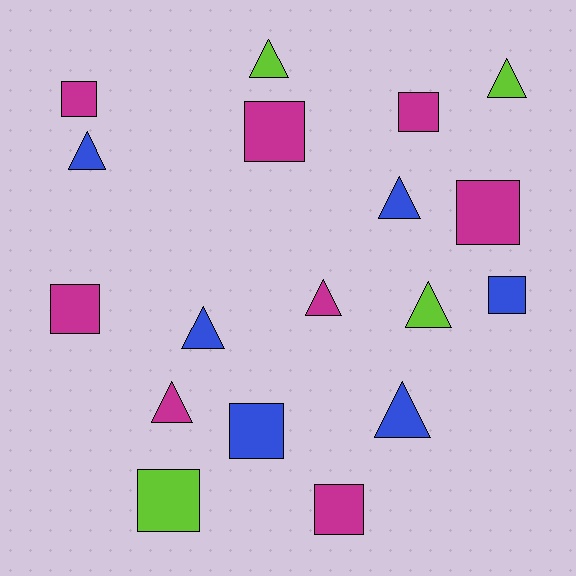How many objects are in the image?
There are 18 objects.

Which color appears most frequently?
Magenta, with 8 objects.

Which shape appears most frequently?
Square, with 9 objects.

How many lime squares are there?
There is 1 lime square.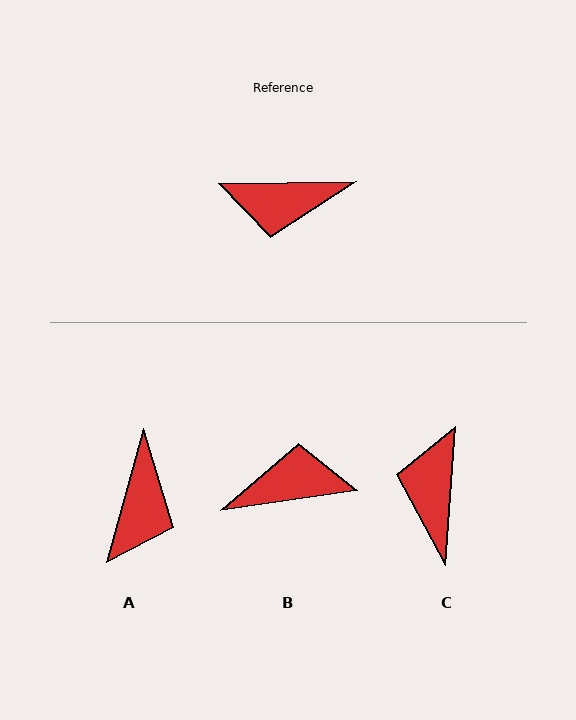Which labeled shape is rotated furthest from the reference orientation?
B, about 173 degrees away.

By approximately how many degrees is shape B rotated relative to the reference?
Approximately 173 degrees clockwise.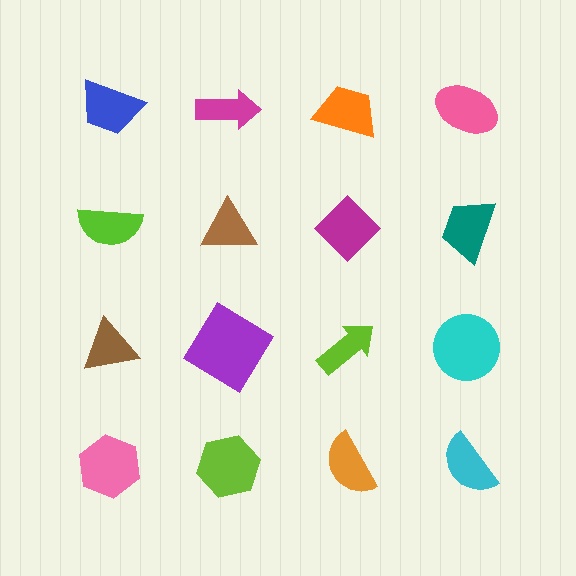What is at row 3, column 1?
A brown triangle.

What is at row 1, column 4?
A pink ellipse.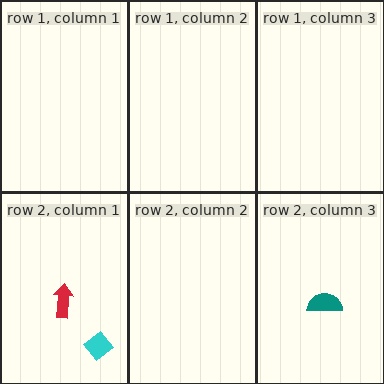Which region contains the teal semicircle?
The row 2, column 3 region.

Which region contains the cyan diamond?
The row 2, column 1 region.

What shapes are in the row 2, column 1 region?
The cyan diamond, the red arrow.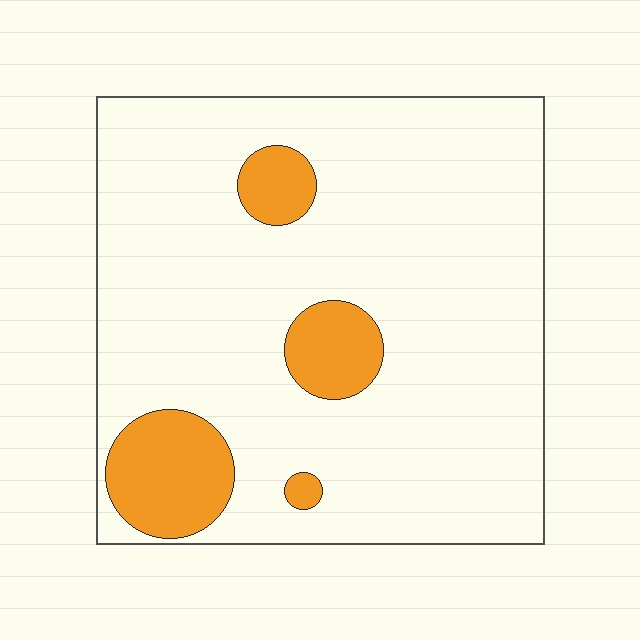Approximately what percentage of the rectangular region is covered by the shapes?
Approximately 15%.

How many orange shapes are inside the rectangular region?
4.